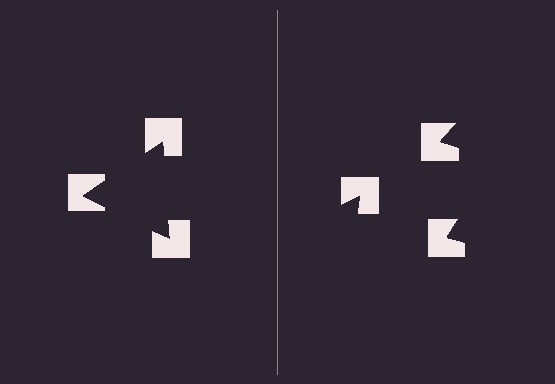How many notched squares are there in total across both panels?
6 — 3 on each side.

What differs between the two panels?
The notched squares are positioned identically on both sides; only the wedge orientations differ. On the left they align to a triangle; on the right they are misaligned.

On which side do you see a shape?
An illusory triangle appears on the left side. On the right side the wedge cuts are rotated, so no coherent shape forms.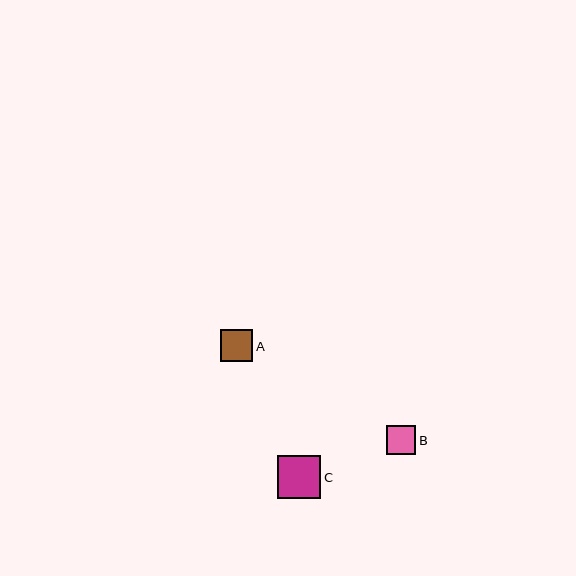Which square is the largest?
Square C is the largest with a size of approximately 43 pixels.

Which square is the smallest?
Square B is the smallest with a size of approximately 29 pixels.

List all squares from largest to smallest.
From largest to smallest: C, A, B.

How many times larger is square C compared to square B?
Square C is approximately 1.5 times the size of square B.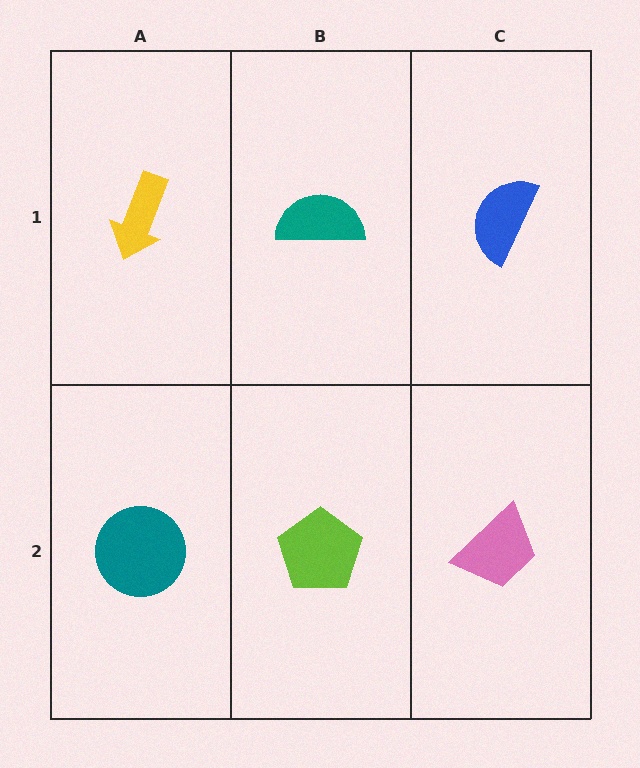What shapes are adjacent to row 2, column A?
A yellow arrow (row 1, column A), a lime pentagon (row 2, column B).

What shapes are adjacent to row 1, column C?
A pink trapezoid (row 2, column C), a teal semicircle (row 1, column B).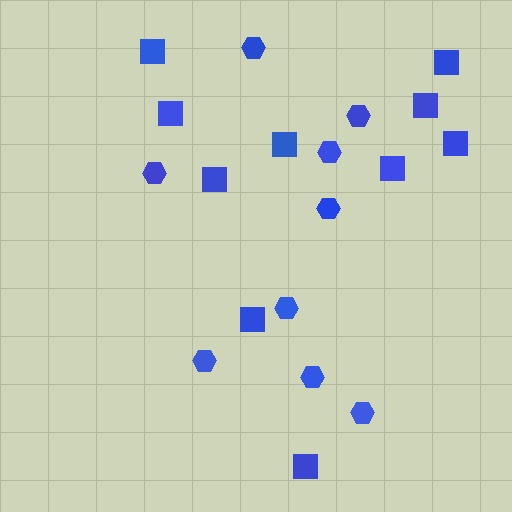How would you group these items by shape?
There are 2 groups: one group of hexagons (9) and one group of squares (10).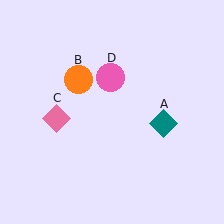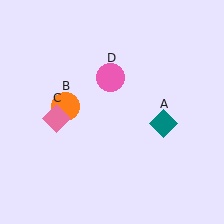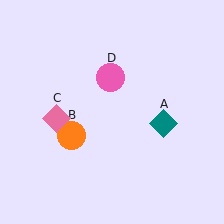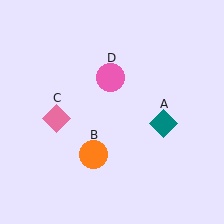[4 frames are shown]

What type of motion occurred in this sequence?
The orange circle (object B) rotated counterclockwise around the center of the scene.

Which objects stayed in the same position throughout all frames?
Teal diamond (object A) and pink diamond (object C) and pink circle (object D) remained stationary.